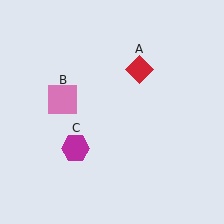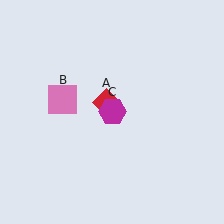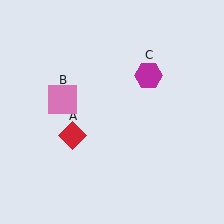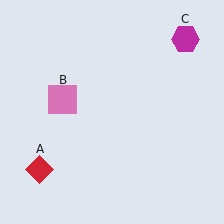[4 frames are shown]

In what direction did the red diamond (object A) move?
The red diamond (object A) moved down and to the left.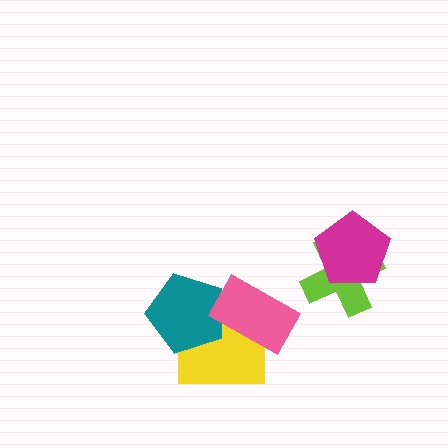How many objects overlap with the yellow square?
2 objects overlap with the yellow square.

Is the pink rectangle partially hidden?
No, no other shape covers it.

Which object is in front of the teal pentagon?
The pink rectangle is in front of the teal pentagon.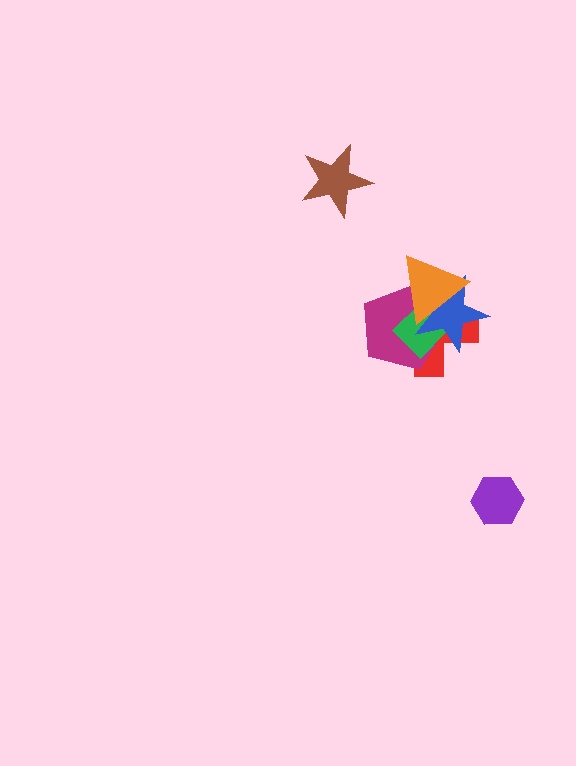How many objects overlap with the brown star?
0 objects overlap with the brown star.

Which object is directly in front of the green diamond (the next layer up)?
The blue star is directly in front of the green diamond.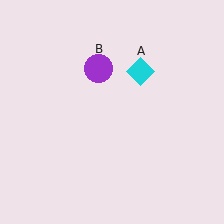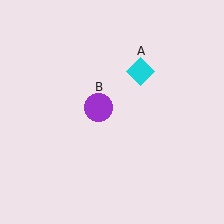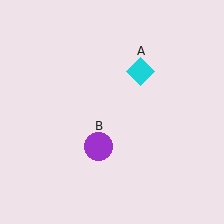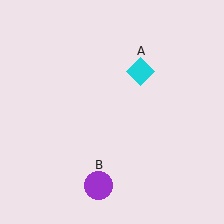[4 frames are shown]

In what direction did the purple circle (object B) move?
The purple circle (object B) moved down.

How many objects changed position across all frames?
1 object changed position: purple circle (object B).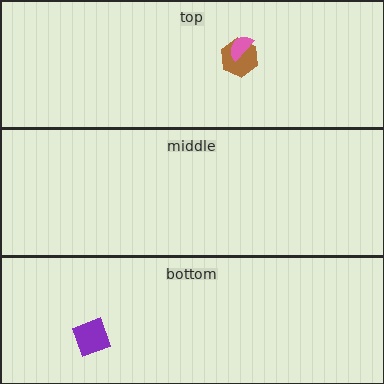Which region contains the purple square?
The bottom region.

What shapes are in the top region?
The brown hexagon, the pink semicircle.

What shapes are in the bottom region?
The purple square.